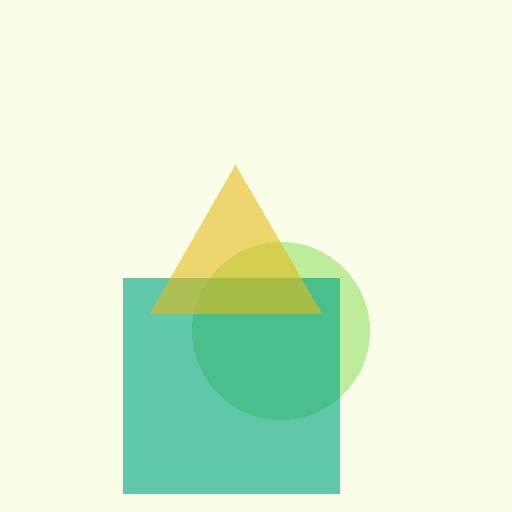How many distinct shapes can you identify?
There are 3 distinct shapes: a lime circle, a teal square, a yellow triangle.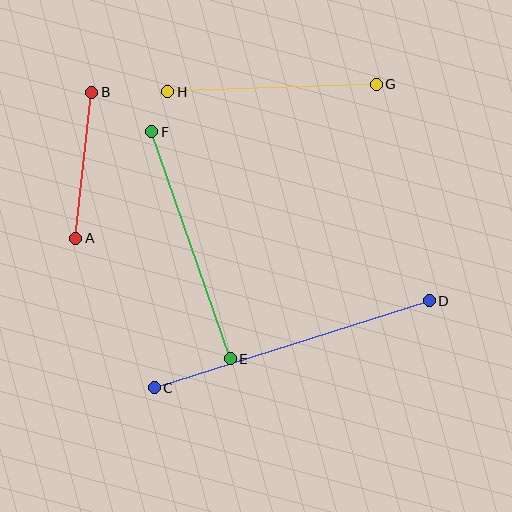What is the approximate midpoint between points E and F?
The midpoint is at approximately (191, 245) pixels.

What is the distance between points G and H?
The distance is approximately 209 pixels.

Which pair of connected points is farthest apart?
Points C and D are farthest apart.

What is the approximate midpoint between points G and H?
The midpoint is at approximately (272, 88) pixels.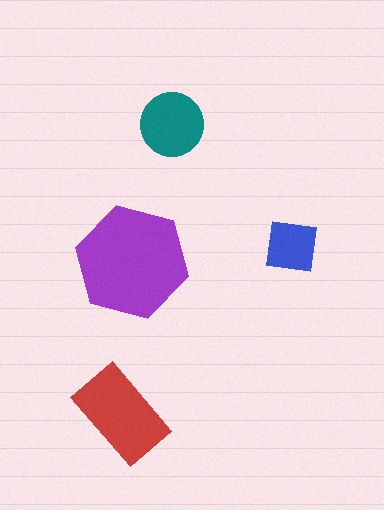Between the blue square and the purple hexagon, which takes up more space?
The purple hexagon.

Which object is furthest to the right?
The blue square is rightmost.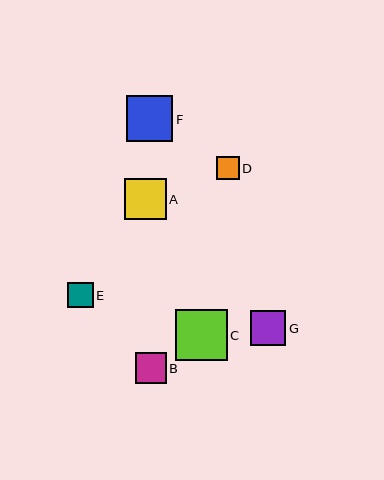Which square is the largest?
Square C is the largest with a size of approximately 51 pixels.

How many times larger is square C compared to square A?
Square C is approximately 1.2 times the size of square A.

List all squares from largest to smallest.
From largest to smallest: C, F, A, G, B, E, D.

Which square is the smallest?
Square D is the smallest with a size of approximately 23 pixels.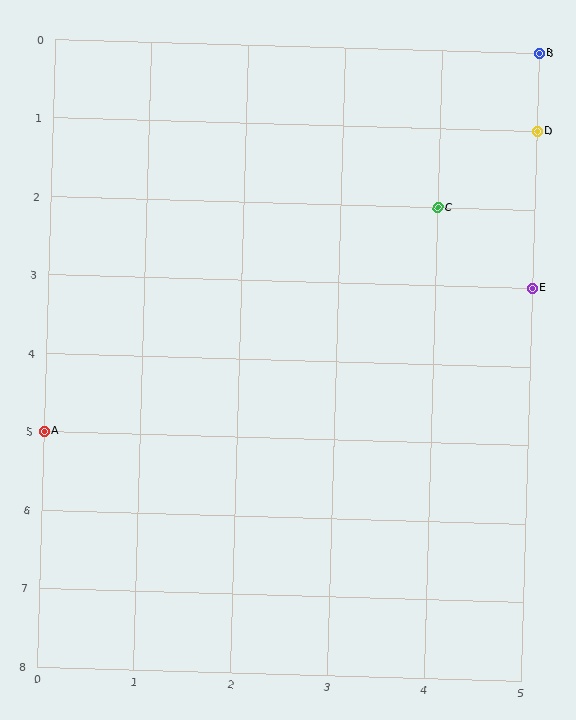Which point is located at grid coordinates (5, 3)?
Point E is at (5, 3).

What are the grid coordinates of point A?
Point A is at grid coordinates (0, 5).